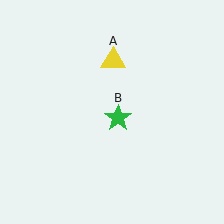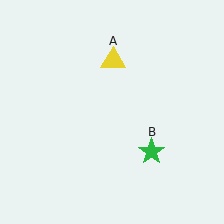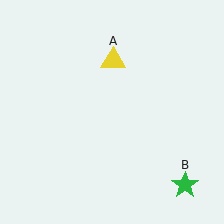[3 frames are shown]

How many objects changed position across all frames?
1 object changed position: green star (object B).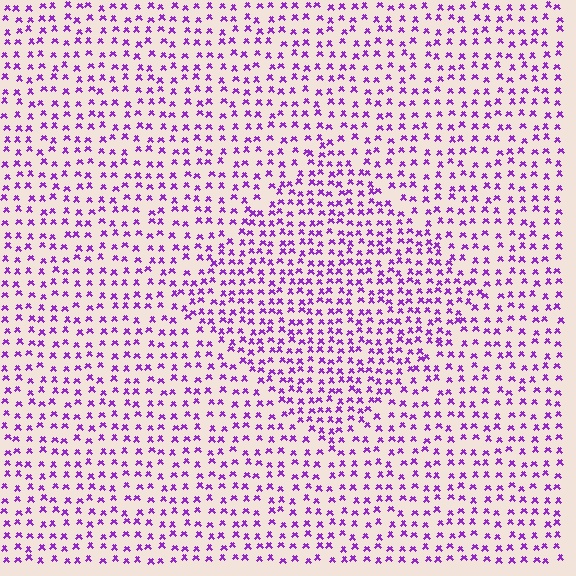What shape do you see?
I see a diamond.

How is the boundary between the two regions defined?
The boundary is defined by a change in element density (approximately 1.5x ratio). All elements are the same color, size, and shape.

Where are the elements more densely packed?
The elements are more densely packed inside the diamond boundary.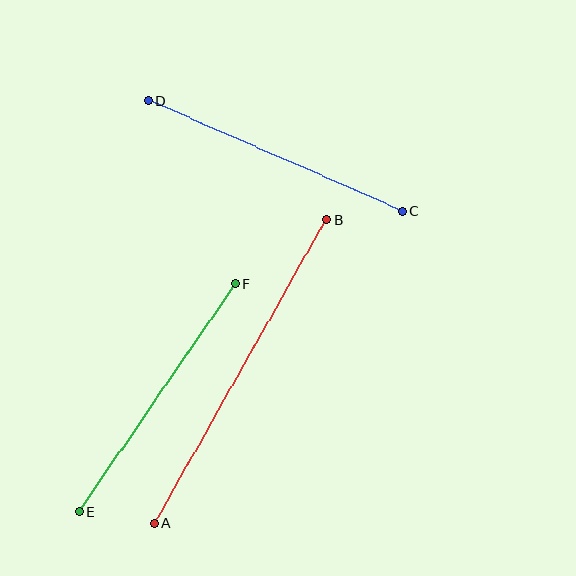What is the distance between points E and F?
The distance is approximately 276 pixels.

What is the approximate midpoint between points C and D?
The midpoint is at approximately (275, 156) pixels.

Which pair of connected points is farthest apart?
Points A and B are farthest apart.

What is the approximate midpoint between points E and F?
The midpoint is at approximately (157, 398) pixels.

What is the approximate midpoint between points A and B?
The midpoint is at approximately (241, 371) pixels.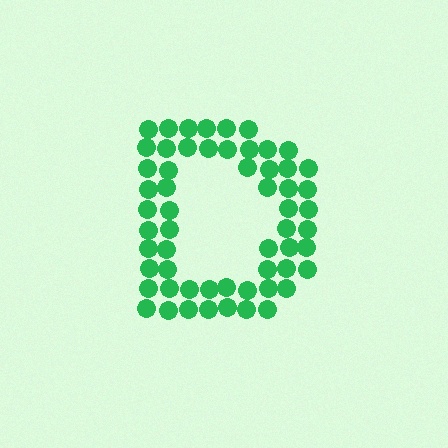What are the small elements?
The small elements are circles.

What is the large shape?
The large shape is the letter D.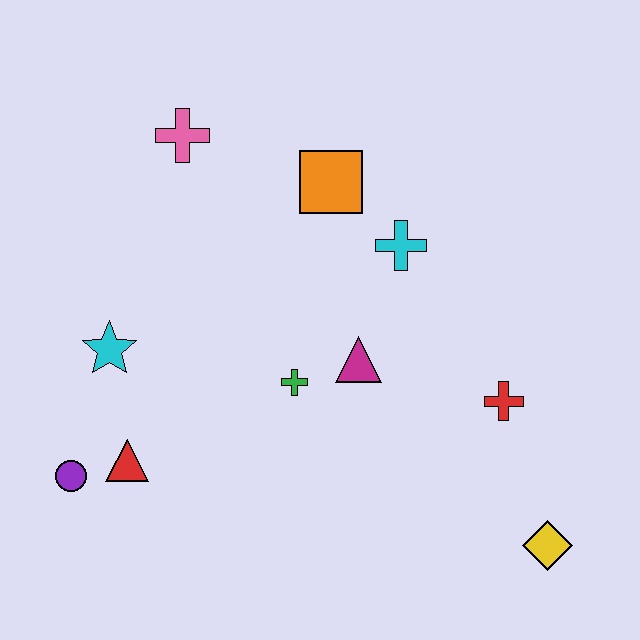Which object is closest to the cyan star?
The red triangle is closest to the cyan star.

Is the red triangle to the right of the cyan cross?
No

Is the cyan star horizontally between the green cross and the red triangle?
No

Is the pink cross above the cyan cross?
Yes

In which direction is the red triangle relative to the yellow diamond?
The red triangle is to the left of the yellow diamond.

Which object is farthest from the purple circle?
The yellow diamond is farthest from the purple circle.